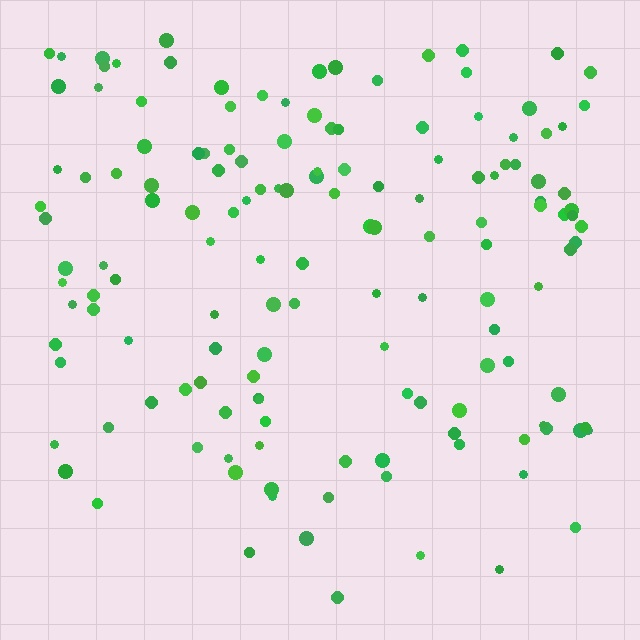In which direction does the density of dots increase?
From bottom to top, with the top side densest.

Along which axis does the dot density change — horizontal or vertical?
Vertical.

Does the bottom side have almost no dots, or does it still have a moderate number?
Still a moderate number, just noticeably fewer than the top.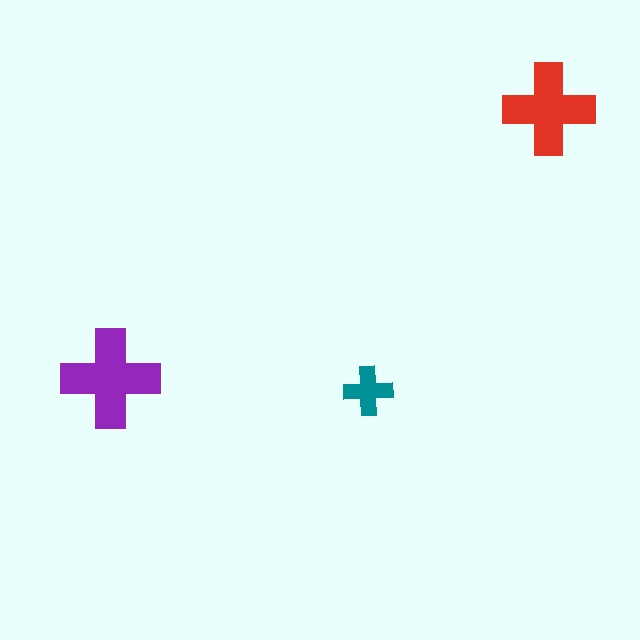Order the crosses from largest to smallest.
the purple one, the red one, the teal one.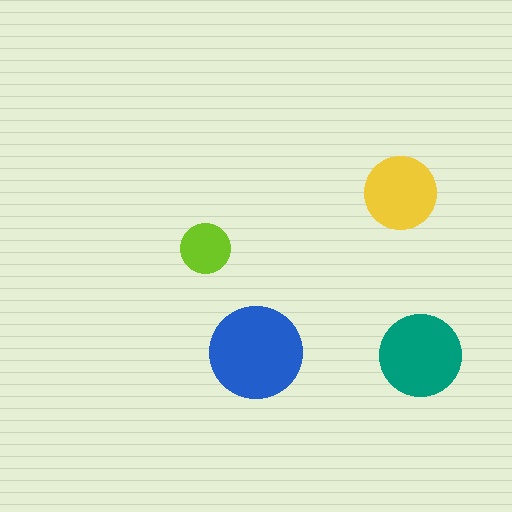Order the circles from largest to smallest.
the blue one, the teal one, the yellow one, the lime one.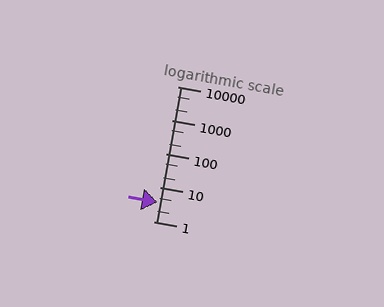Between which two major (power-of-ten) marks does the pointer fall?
The pointer is between 1 and 10.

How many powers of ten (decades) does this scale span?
The scale spans 4 decades, from 1 to 10000.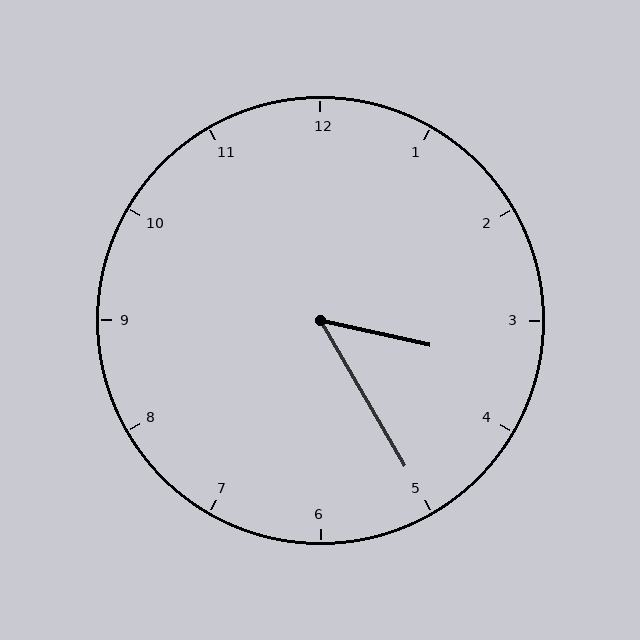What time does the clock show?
3:25.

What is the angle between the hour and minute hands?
Approximately 48 degrees.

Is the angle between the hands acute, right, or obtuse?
It is acute.